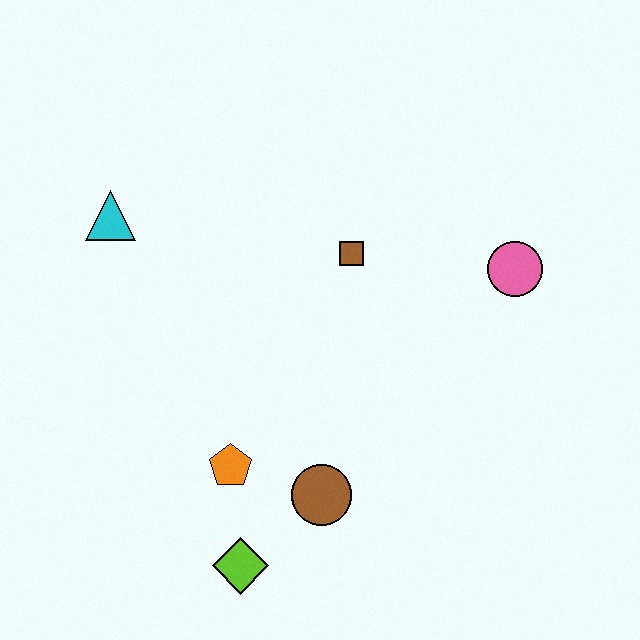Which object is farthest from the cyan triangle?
The pink circle is farthest from the cyan triangle.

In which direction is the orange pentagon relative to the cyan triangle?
The orange pentagon is below the cyan triangle.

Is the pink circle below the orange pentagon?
No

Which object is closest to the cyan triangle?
The brown square is closest to the cyan triangle.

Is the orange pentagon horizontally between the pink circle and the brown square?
No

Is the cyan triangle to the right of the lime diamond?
No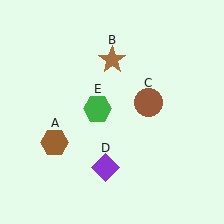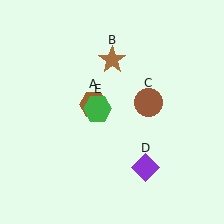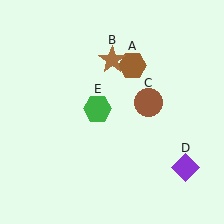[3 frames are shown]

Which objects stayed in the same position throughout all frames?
Brown star (object B) and brown circle (object C) and green hexagon (object E) remained stationary.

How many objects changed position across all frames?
2 objects changed position: brown hexagon (object A), purple diamond (object D).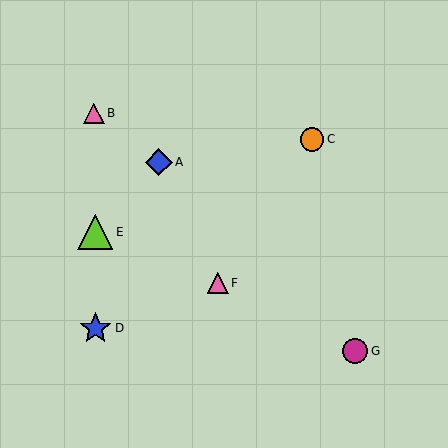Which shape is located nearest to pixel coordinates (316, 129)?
The orange circle (labeled C) at (312, 139) is nearest to that location.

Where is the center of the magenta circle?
The center of the magenta circle is at (355, 351).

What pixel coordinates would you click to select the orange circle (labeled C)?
Click at (312, 139) to select the orange circle C.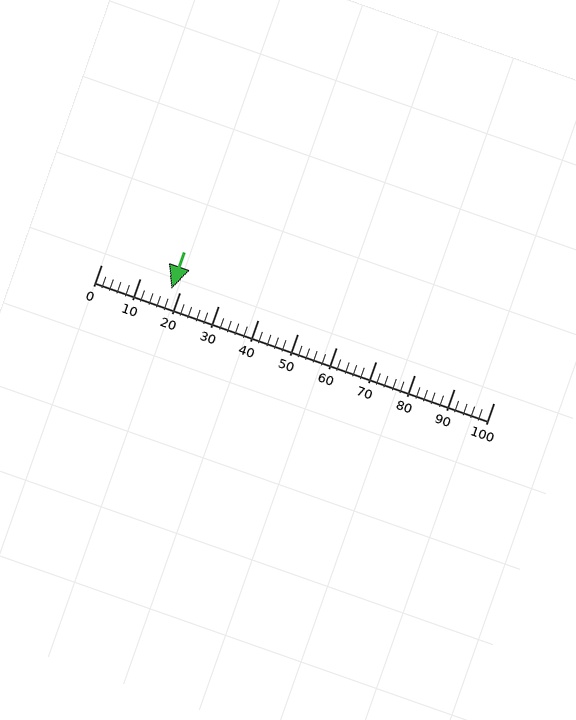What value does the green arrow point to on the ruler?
The green arrow points to approximately 18.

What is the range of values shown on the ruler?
The ruler shows values from 0 to 100.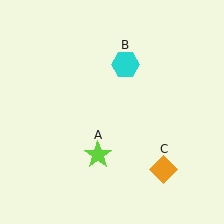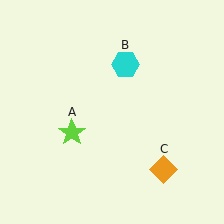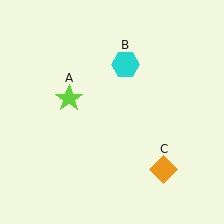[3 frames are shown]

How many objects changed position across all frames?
1 object changed position: lime star (object A).